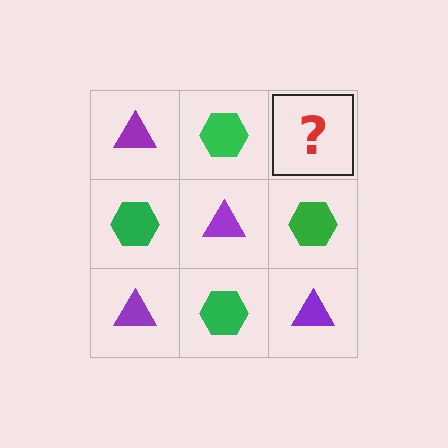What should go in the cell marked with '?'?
The missing cell should contain a purple triangle.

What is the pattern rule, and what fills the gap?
The rule is that it alternates purple triangle and green hexagon in a checkerboard pattern. The gap should be filled with a purple triangle.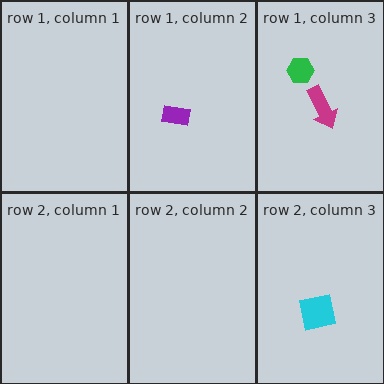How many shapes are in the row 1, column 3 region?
2.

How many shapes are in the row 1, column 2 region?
1.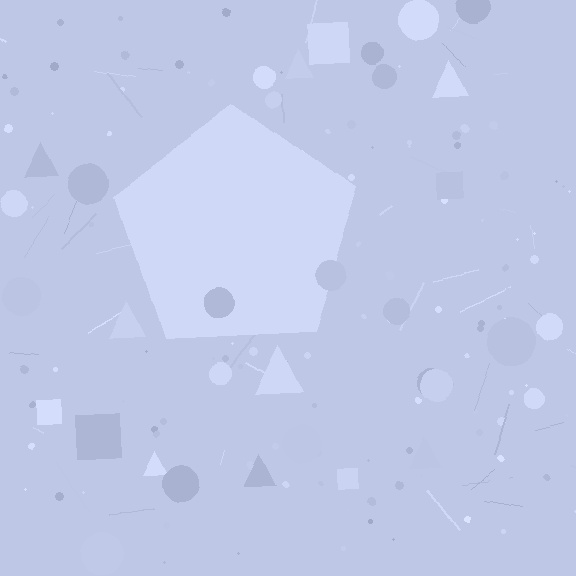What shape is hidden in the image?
A pentagon is hidden in the image.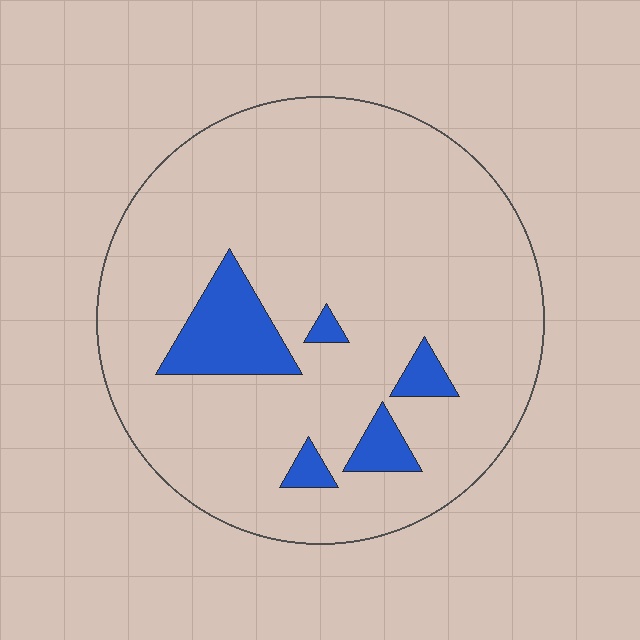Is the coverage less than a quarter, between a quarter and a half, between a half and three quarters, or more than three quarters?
Less than a quarter.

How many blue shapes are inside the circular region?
5.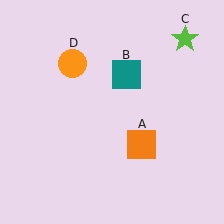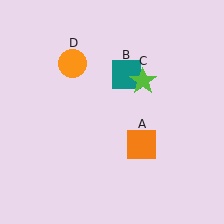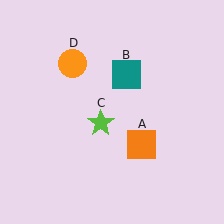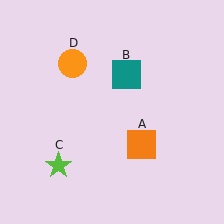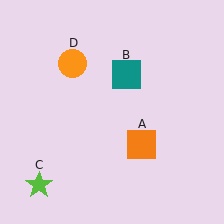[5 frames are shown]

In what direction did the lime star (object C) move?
The lime star (object C) moved down and to the left.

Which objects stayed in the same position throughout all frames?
Orange square (object A) and teal square (object B) and orange circle (object D) remained stationary.